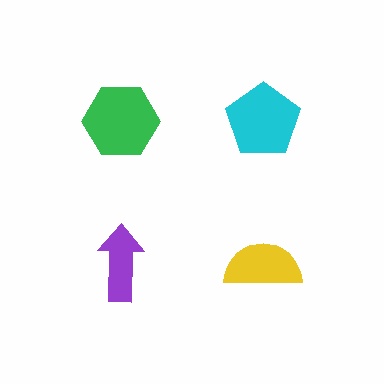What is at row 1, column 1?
A green hexagon.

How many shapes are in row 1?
2 shapes.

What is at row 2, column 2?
A yellow semicircle.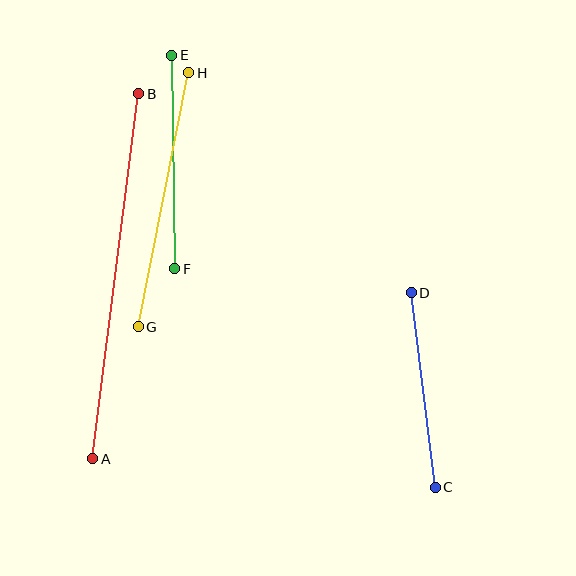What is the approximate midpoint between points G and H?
The midpoint is at approximately (163, 200) pixels.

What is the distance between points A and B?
The distance is approximately 368 pixels.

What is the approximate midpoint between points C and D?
The midpoint is at approximately (423, 390) pixels.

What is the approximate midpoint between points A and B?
The midpoint is at approximately (116, 276) pixels.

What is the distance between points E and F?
The distance is approximately 214 pixels.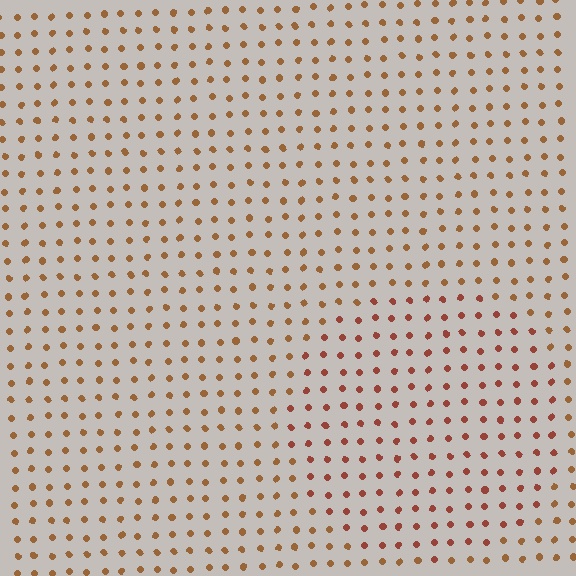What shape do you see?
I see a circle.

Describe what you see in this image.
The image is filled with small brown elements in a uniform arrangement. A circle-shaped region is visible where the elements are tinted to a slightly different hue, forming a subtle color boundary.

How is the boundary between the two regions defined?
The boundary is defined purely by a slight shift in hue (about 22 degrees). Spacing, size, and orientation are identical on both sides.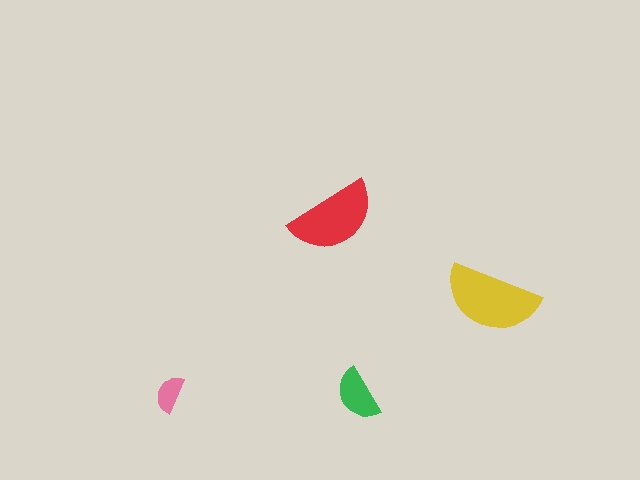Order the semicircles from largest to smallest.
the yellow one, the red one, the green one, the pink one.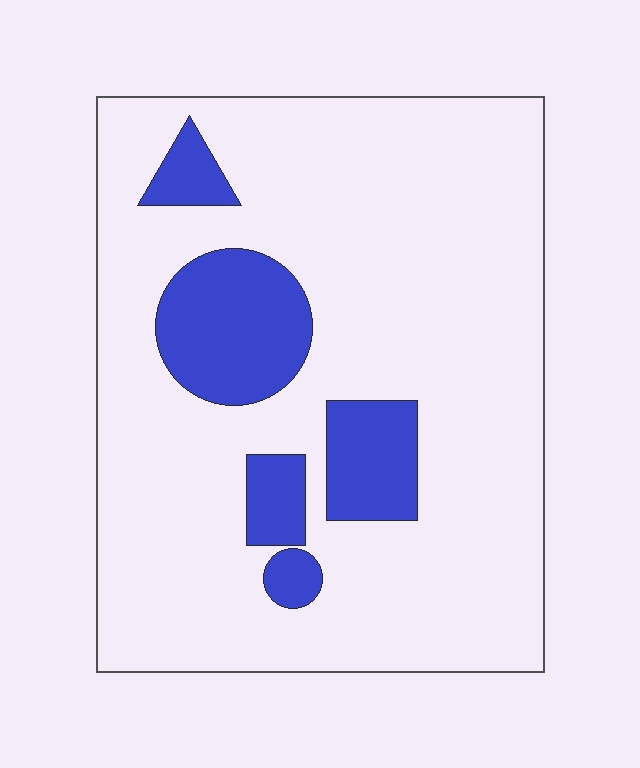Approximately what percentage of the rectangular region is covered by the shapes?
Approximately 15%.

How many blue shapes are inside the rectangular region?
5.